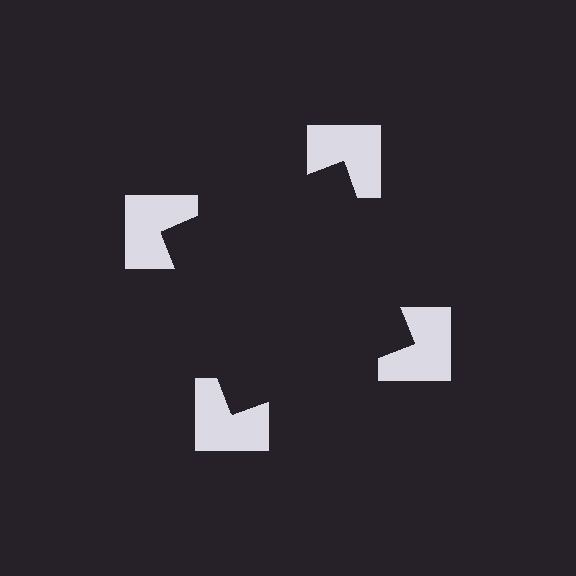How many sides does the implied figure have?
4 sides.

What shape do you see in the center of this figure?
An illusory square — its edges are inferred from the aligned wedge cuts in the notched squares, not physically drawn.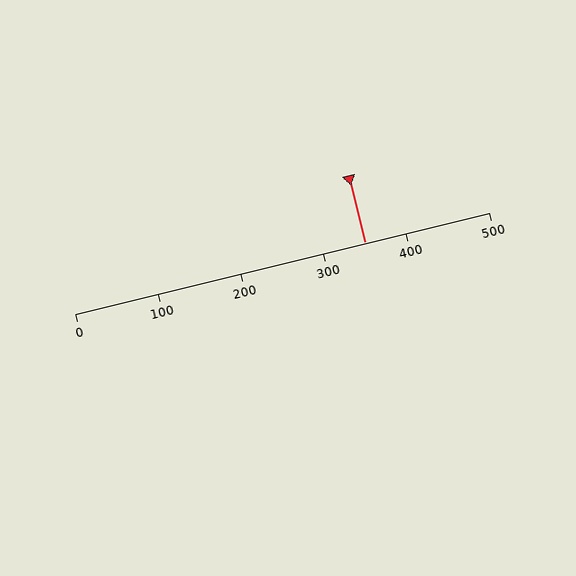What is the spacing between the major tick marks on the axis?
The major ticks are spaced 100 apart.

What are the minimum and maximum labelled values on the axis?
The axis runs from 0 to 500.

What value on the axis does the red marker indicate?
The marker indicates approximately 350.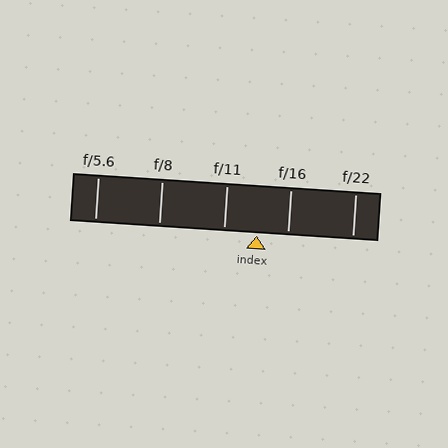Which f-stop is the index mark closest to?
The index mark is closest to f/16.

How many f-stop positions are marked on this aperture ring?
There are 5 f-stop positions marked.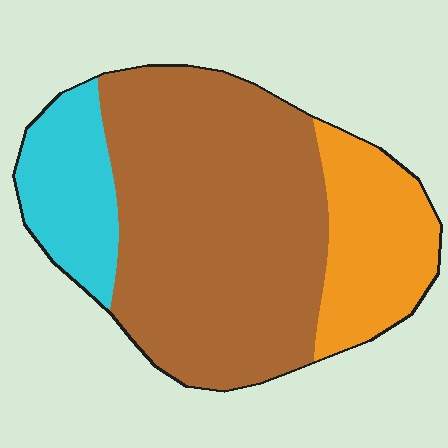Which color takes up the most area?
Brown, at roughly 65%.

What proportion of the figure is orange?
Orange covers 21% of the figure.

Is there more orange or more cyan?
Orange.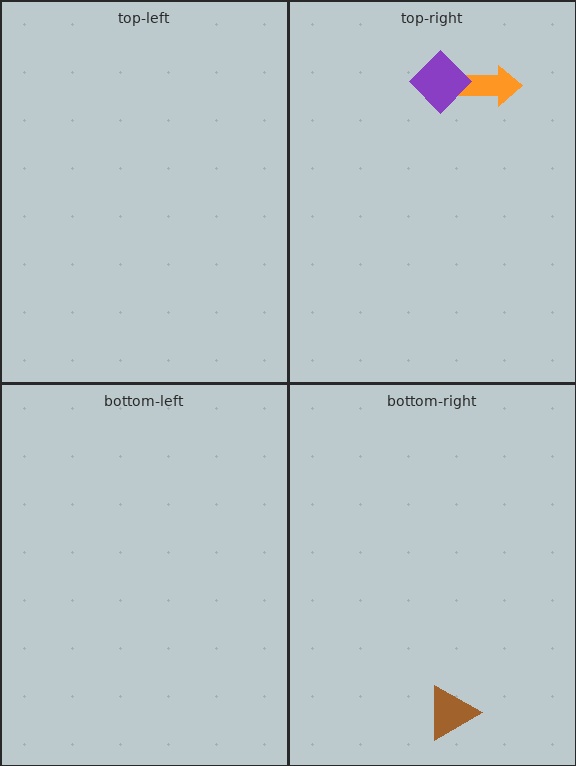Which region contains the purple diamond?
The top-right region.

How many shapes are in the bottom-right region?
1.